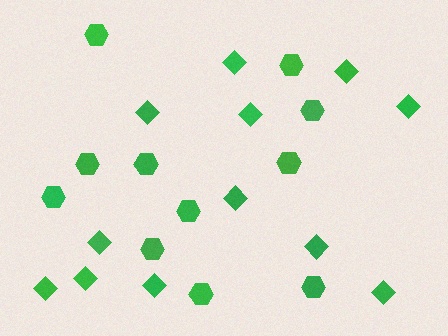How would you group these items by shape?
There are 2 groups: one group of hexagons (11) and one group of diamonds (12).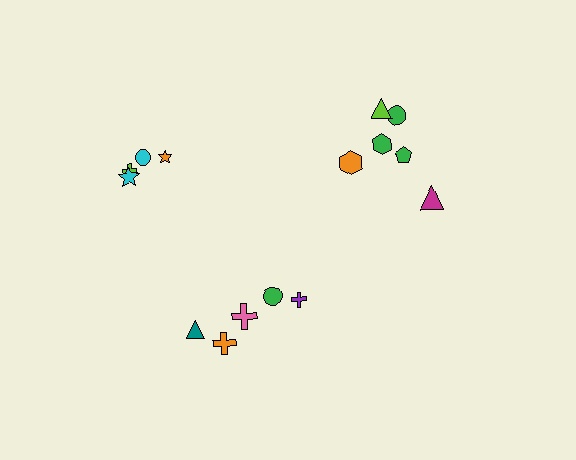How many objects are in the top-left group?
There are 4 objects.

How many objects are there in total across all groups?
There are 15 objects.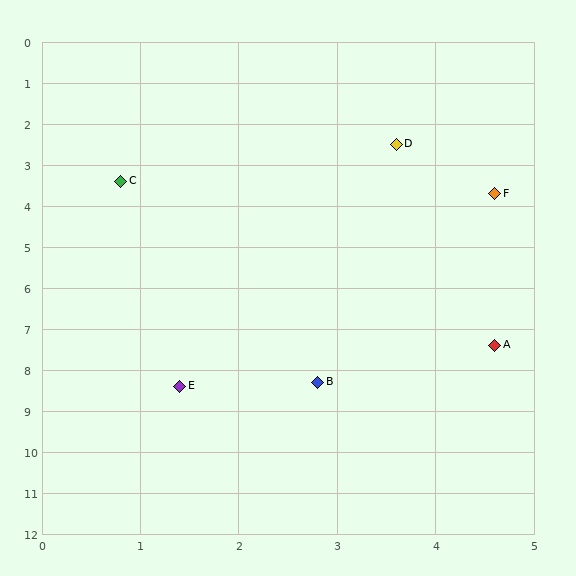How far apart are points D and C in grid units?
Points D and C are about 2.9 grid units apart.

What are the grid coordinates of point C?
Point C is at approximately (0.8, 3.4).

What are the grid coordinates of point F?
Point F is at approximately (4.6, 3.7).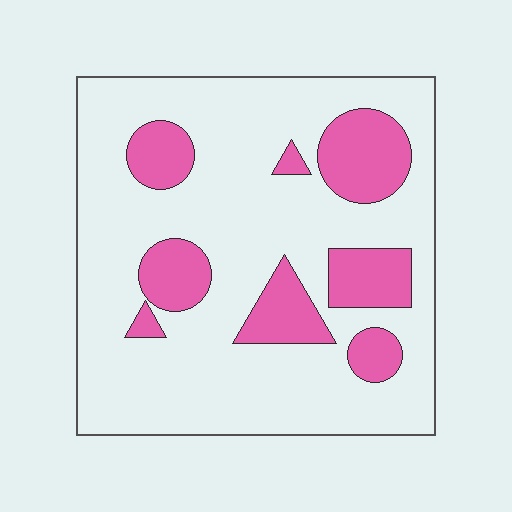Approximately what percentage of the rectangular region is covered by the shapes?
Approximately 20%.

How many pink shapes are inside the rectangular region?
8.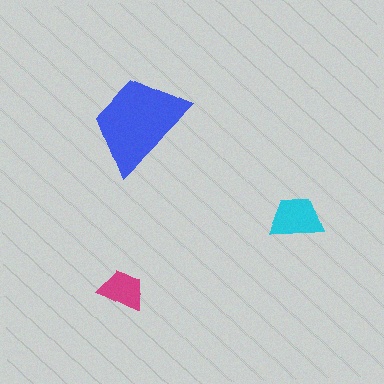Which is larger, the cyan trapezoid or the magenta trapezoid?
The cyan one.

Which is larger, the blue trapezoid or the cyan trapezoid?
The blue one.